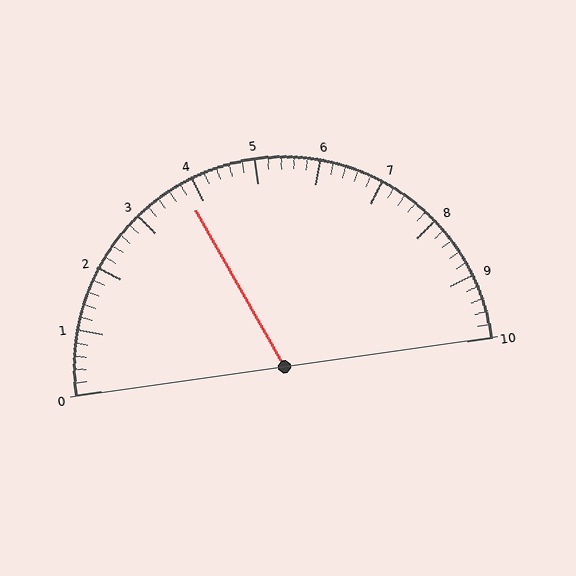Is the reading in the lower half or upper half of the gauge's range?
The reading is in the lower half of the range (0 to 10).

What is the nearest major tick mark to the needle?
The nearest major tick mark is 4.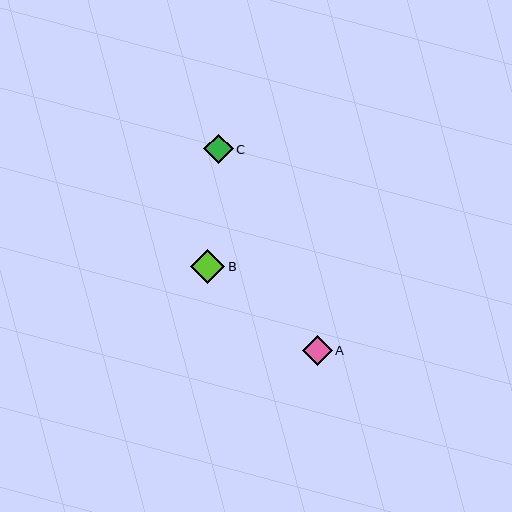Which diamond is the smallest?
Diamond C is the smallest with a size of approximately 29 pixels.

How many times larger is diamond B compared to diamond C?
Diamond B is approximately 1.1 times the size of diamond C.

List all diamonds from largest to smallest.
From largest to smallest: B, A, C.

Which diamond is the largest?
Diamond B is the largest with a size of approximately 34 pixels.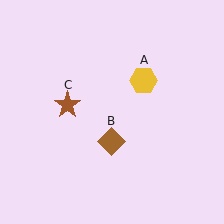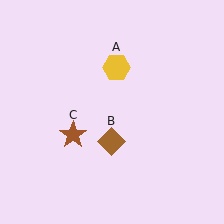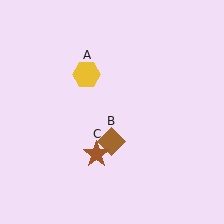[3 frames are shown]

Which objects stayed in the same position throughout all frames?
Brown diamond (object B) remained stationary.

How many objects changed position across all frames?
2 objects changed position: yellow hexagon (object A), brown star (object C).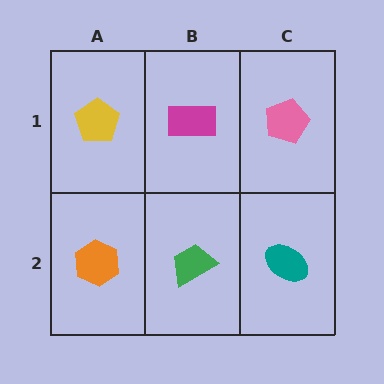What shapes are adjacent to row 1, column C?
A teal ellipse (row 2, column C), a magenta rectangle (row 1, column B).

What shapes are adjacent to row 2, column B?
A magenta rectangle (row 1, column B), an orange hexagon (row 2, column A), a teal ellipse (row 2, column C).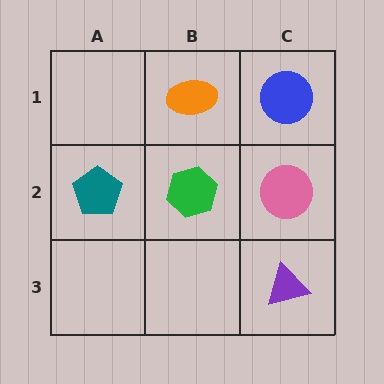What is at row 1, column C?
A blue circle.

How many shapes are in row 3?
1 shape.